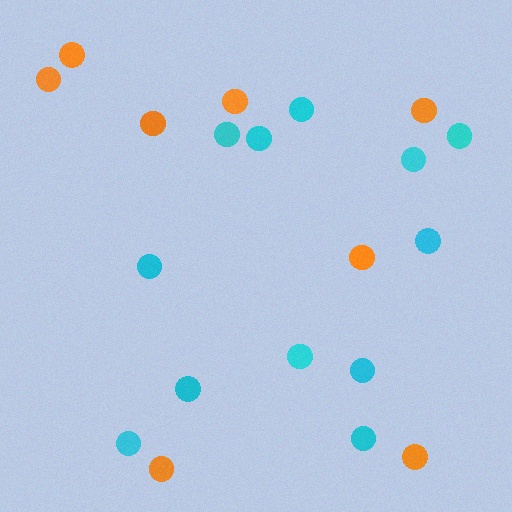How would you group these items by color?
There are 2 groups: one group of cyan circles (12) and one group of orange circles (8).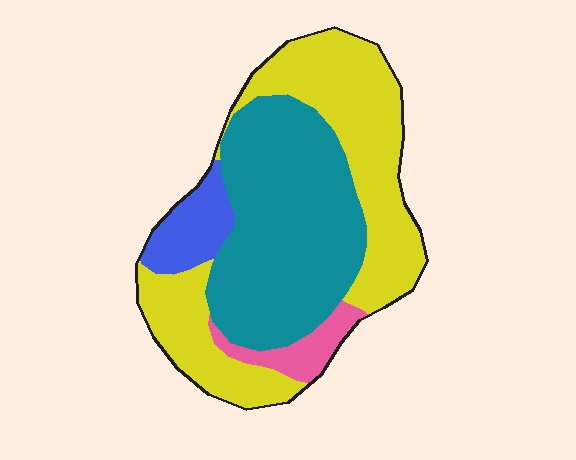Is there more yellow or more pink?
Yellow.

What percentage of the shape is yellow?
Yellow takes up about two fifths (2/5) of the shape.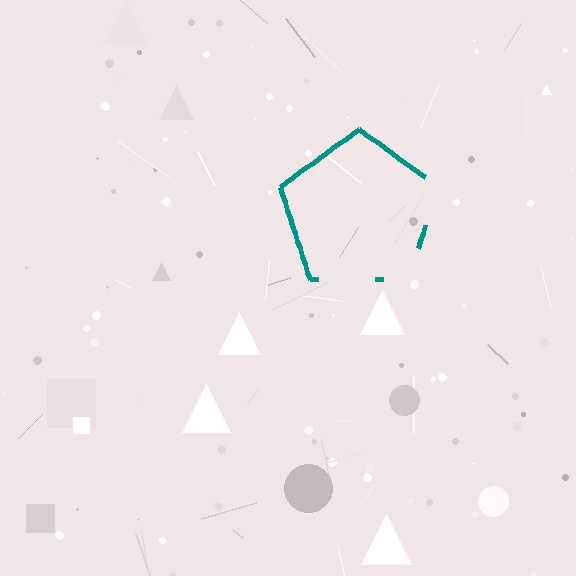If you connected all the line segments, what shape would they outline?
They would outline a pentagon.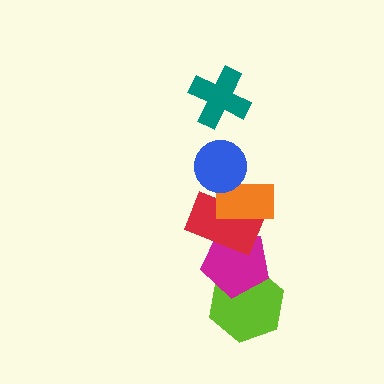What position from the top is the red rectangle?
The red rectangle is 4th from the top.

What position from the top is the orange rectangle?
The orange rectangle is 3rd from the top.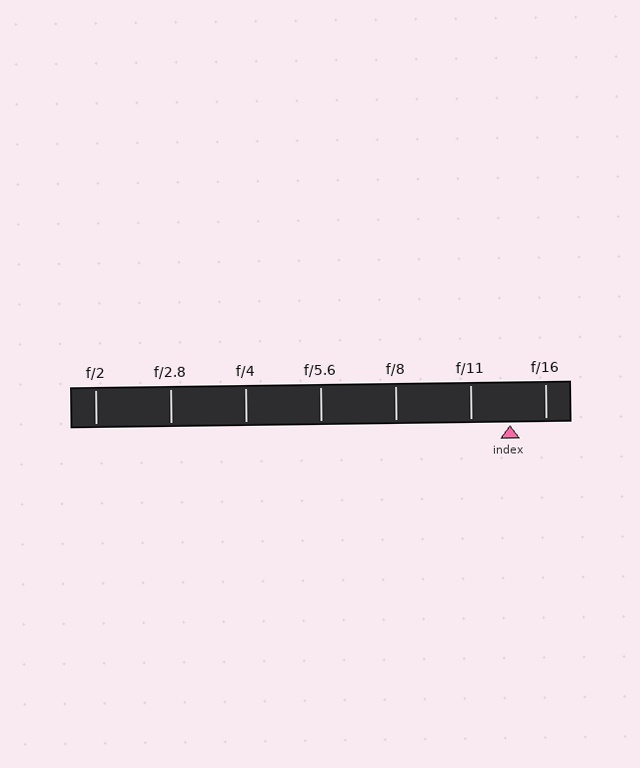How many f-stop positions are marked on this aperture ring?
There are 7 f-stop positions marked.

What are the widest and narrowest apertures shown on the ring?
The widest aperture shown is f/2 and the narrowest is f/16.